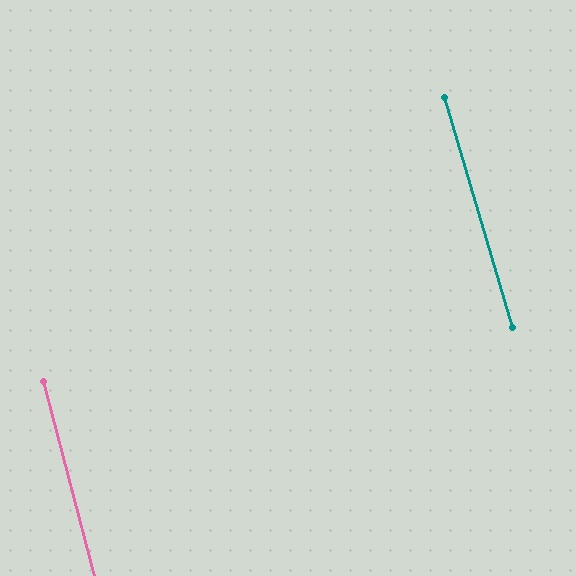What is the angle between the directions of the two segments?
Approximately 2 degrees.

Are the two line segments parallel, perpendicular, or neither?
Parallel — their directions differ by only 1.7°.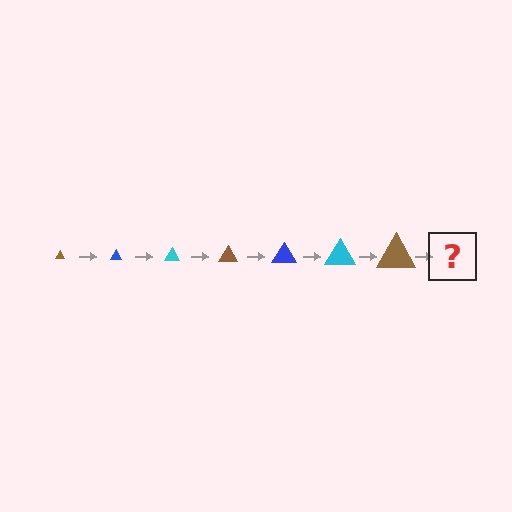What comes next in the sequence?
The next element should be a blue triangle, larger than the previous one.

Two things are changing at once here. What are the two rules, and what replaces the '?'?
The two rules are that the triangle grows larger each step and the color cycles through brown, blue, and cyan. The '?' should be a blue triangle, larger than the previous one.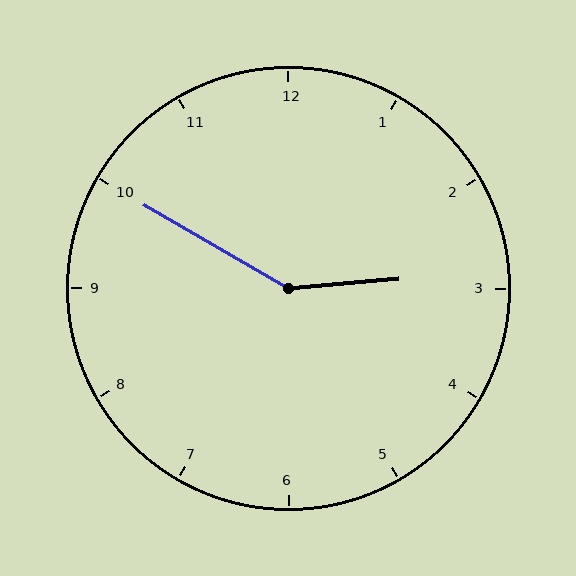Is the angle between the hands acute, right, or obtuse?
It is obtuse.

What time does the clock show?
2:50.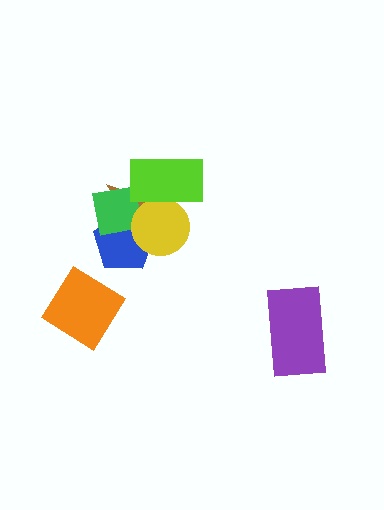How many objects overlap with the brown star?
4 objects overlap with the brown star.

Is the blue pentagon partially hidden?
Yes, it is partially covered by another shape.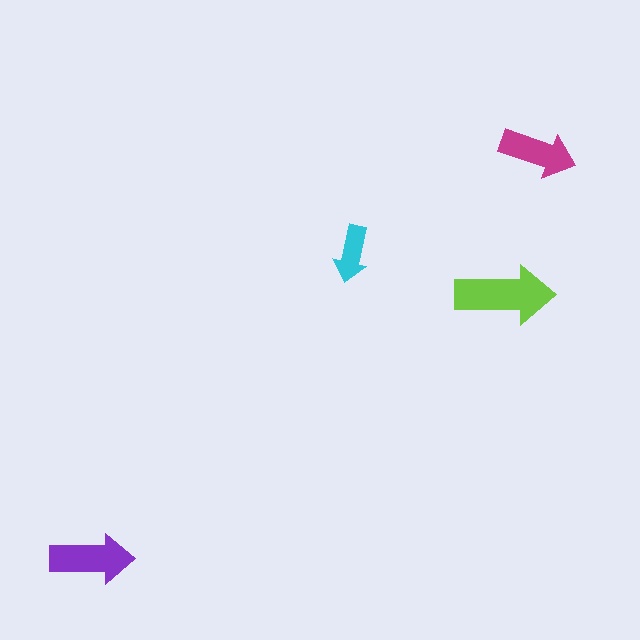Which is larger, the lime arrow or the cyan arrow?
The lime one.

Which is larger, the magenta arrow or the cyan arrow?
The magenta one.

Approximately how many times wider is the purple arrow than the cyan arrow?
About 1.5 times wider.